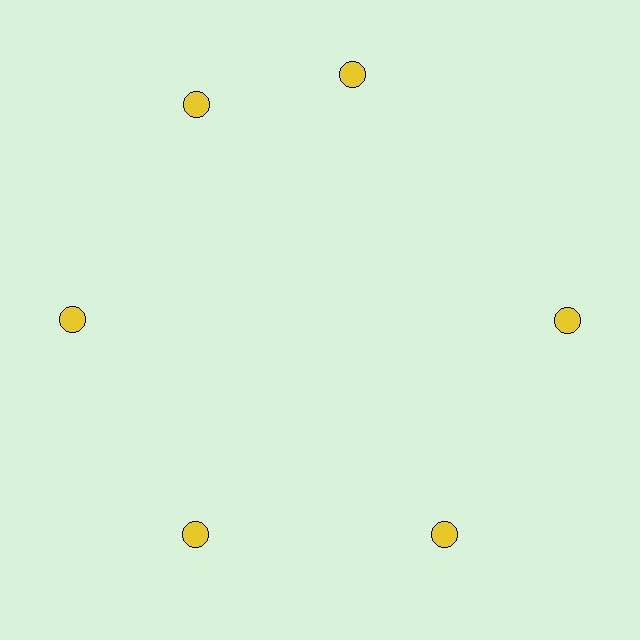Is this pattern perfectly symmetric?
No. The 6 yellow circles are arranged in a ring, but one element near the 1 o'clock position is rotated out of alignment along the ring, breaking the 6-fold rotational symmetry.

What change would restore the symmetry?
The symmetry would be restored by rotating it back into even spacing with its neighbors so that all 6 circles sit at equal angles and equal distance from the center.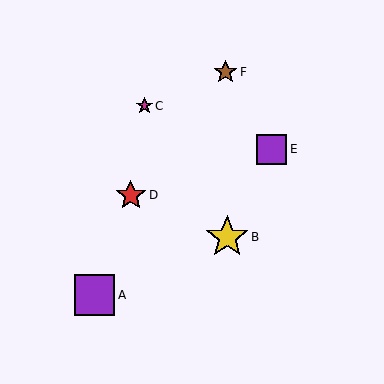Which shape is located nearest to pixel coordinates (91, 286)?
The purple square (labeled A) at (94, 295) is nearest to that location.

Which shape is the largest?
The yellow star (labeled B) is the largest.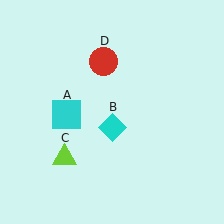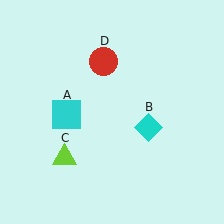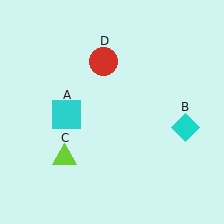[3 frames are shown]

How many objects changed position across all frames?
1 object changed position: cyan diamond (object B).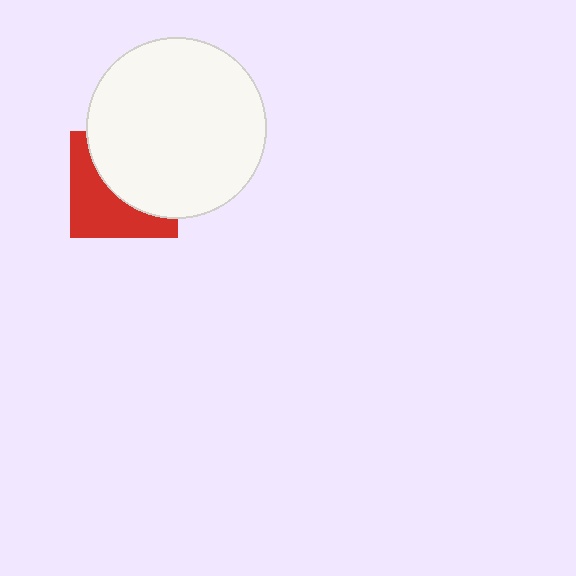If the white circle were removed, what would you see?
You would see the complete red square.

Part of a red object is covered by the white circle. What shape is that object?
It is a square.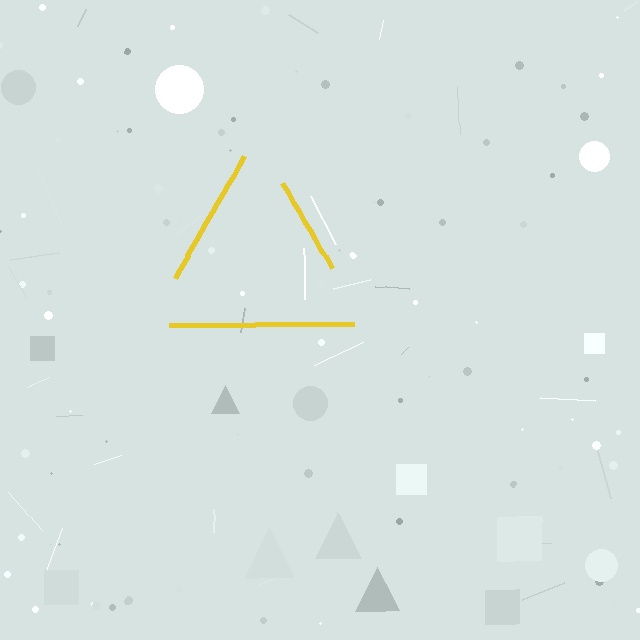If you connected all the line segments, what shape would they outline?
They would outline a triangle.